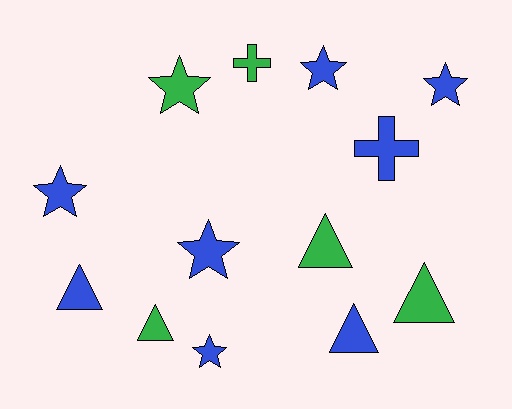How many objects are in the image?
There are 13 objects.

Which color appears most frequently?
Blue, with 8 objects.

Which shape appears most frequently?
Star, with 6 objects.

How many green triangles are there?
There are 3 green triangles.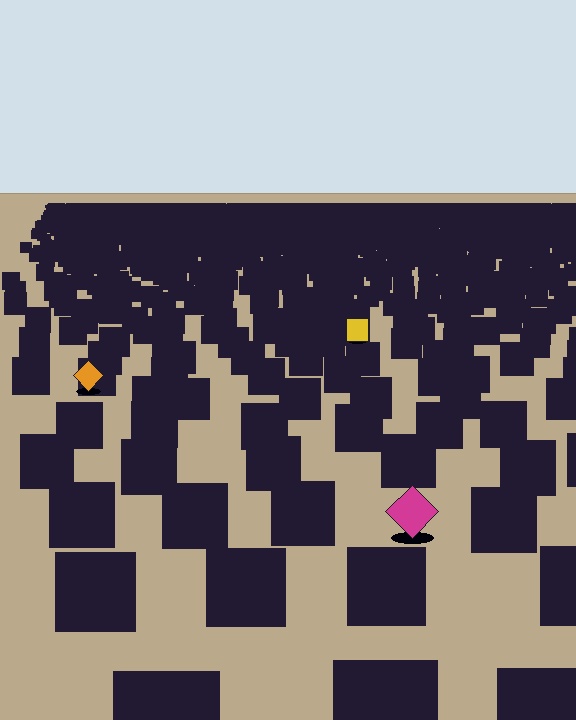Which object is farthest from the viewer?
The yellow square is farthest from the viewer. It appears smaller and the ground texture around it is denser.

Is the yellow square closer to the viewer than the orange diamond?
No. The orange diamond is closer — you can tell from the texture gradient: the ground texture is coarser near it.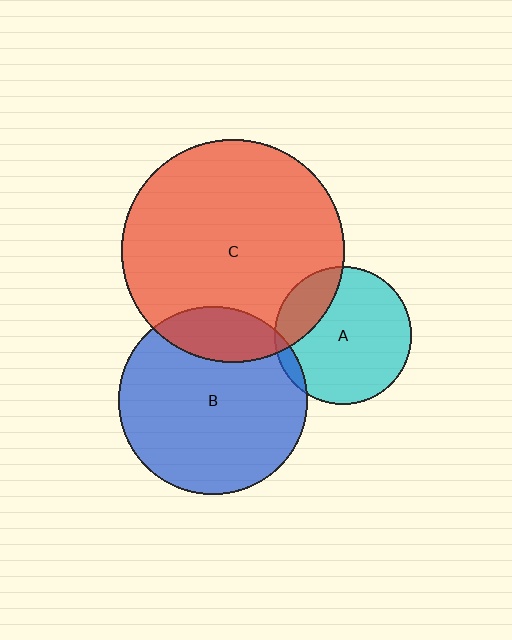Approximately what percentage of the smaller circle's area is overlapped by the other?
Approximately 20%.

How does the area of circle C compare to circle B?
Approximately 1.4 times.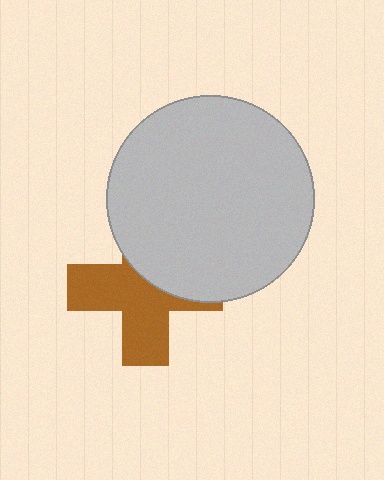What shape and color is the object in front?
The object in front is a light gray circle.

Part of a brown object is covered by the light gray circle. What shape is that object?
It is a cross.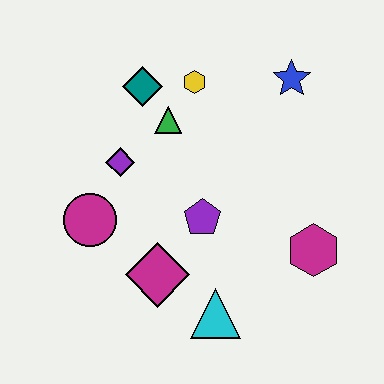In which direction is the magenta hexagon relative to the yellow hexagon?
The magenta hexagon is below the yellow hexagon.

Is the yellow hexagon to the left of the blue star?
Yes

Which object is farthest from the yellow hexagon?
The cyan triangle is farthest from the yellow hexagon.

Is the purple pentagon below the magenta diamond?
No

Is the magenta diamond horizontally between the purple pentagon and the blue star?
No